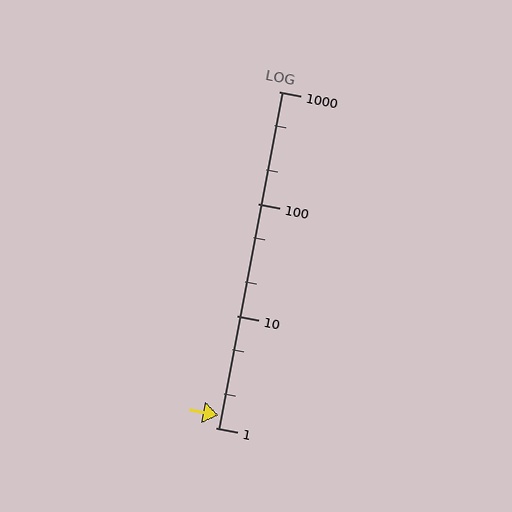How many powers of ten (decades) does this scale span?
The scale spans 3 decades, from 1 to 1000.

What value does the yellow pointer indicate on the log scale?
The pointer indicates approximately 1.3.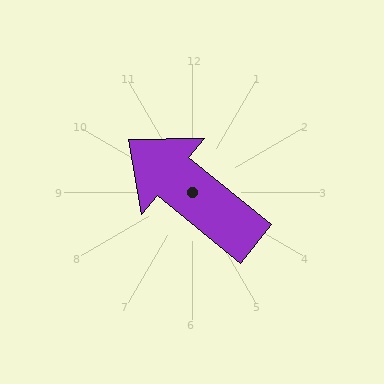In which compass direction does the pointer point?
Northwest.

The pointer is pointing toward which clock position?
Roughly 10 o'clock.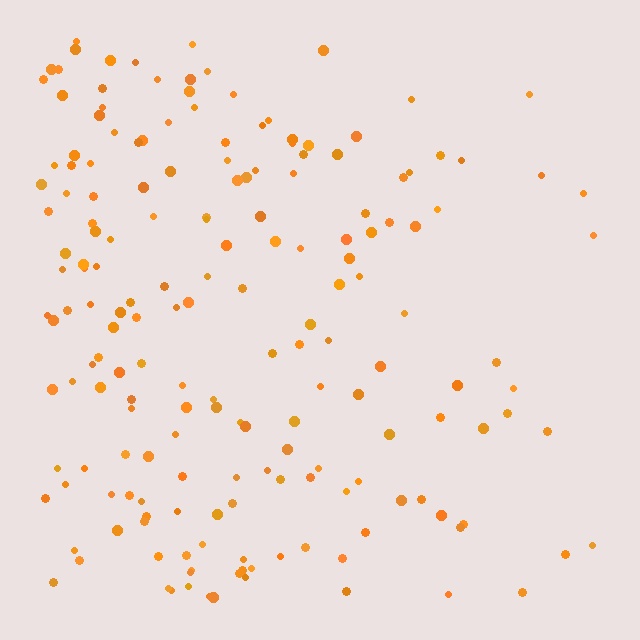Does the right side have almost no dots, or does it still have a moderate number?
Still a moderate number, just noticeably fewer than the left.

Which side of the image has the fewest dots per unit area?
The right.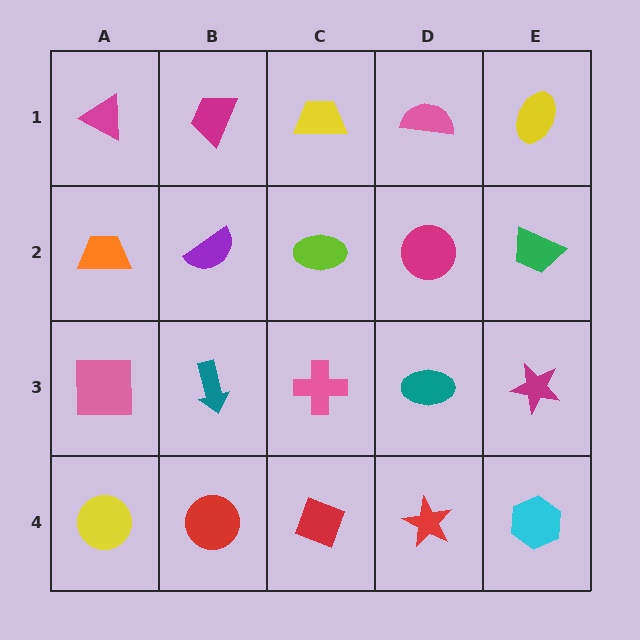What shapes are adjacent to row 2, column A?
A magenta triangle (row 1, column A), a pink square (row 3, column A), a purple semicircle (row 2, column B).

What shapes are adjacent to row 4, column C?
A pink cross (row 3, column C), a red circle (row 4, column B), a red star (row 4, column D).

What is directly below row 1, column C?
A lime ellipse.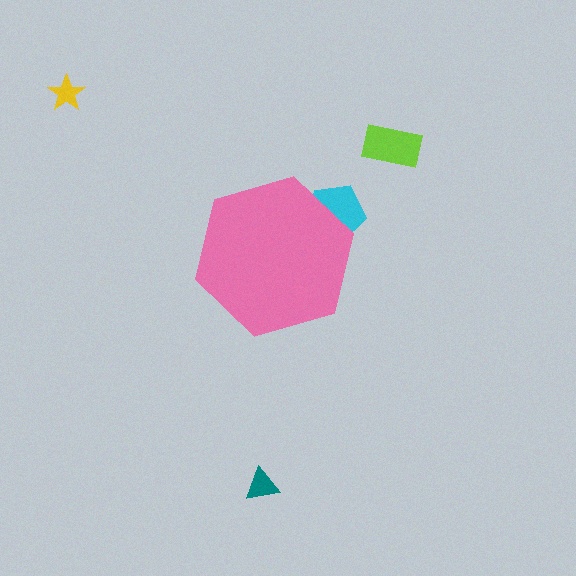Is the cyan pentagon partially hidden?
Yes, the cyan pentagon is partially hidden behind the pink hexagon.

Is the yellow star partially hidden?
No, the yellow star is fully visible.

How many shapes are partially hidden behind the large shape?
1 shape is partially hidden.